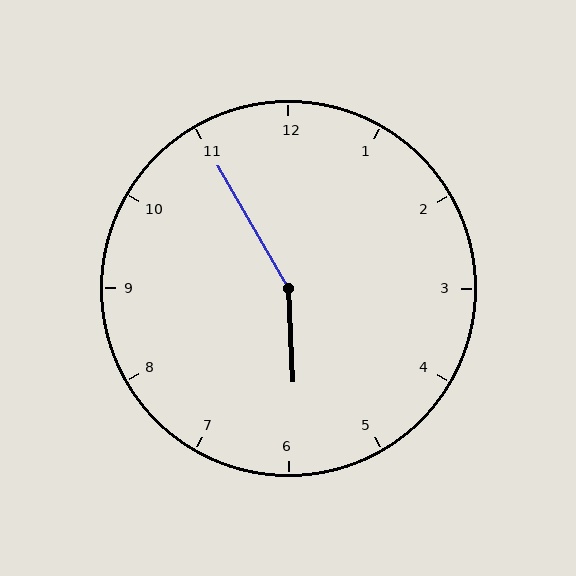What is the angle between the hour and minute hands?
Approximately 152 degrees.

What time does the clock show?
5:55.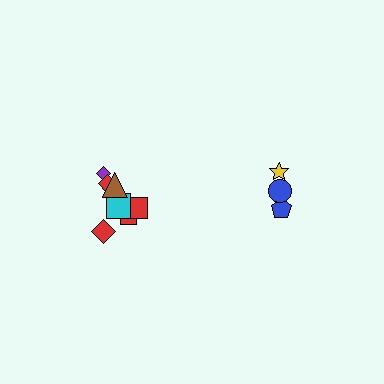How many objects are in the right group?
There are 3 objects.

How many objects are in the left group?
There are 7 objects.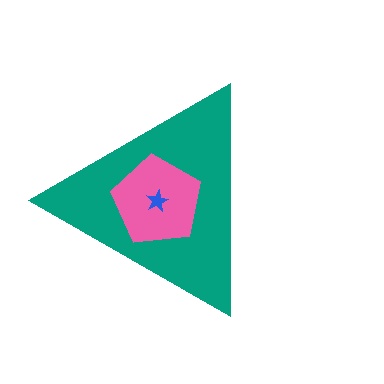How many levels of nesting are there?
3.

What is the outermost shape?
The teal triangle.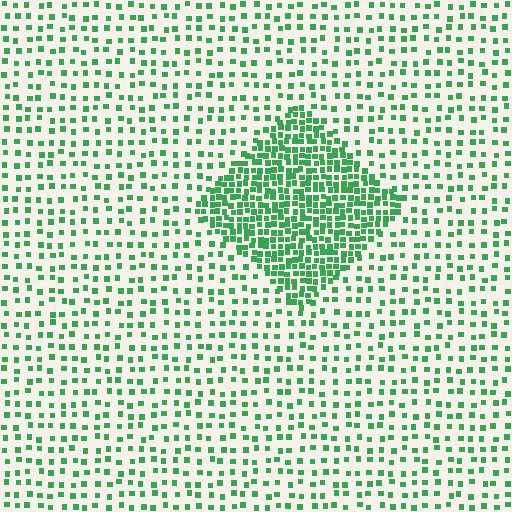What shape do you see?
I see a diamond.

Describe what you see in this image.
The image contains small green elements arranged at two different densities. A diamond-shaped region is visible where the elements are more densely packed than the surrounding area.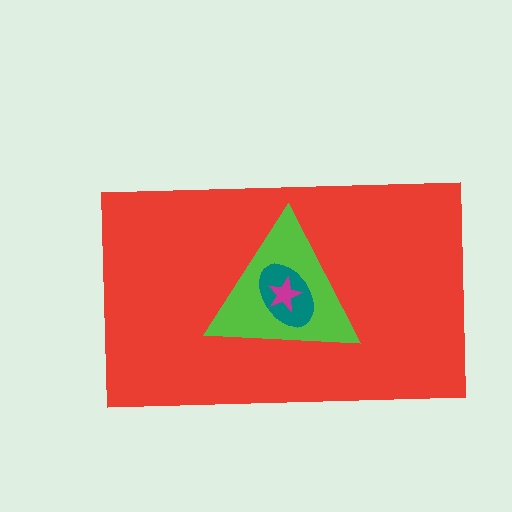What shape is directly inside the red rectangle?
The lime triangle.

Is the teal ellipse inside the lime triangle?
Yes.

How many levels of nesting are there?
4.